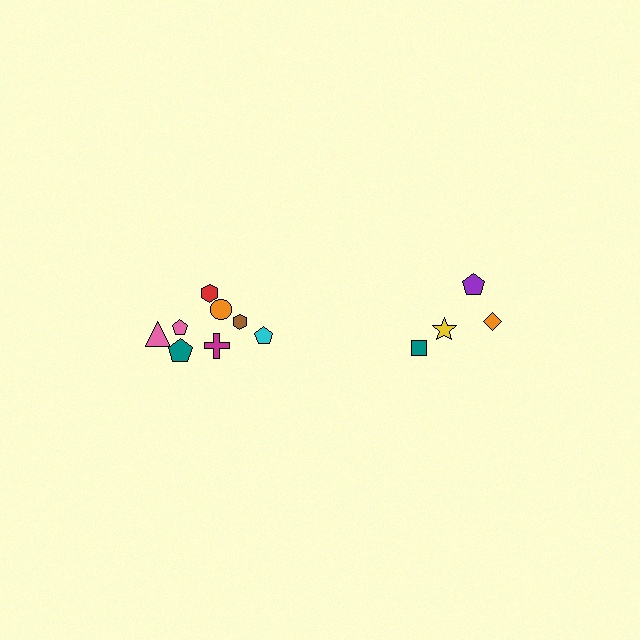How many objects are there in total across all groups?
There are 12 objects.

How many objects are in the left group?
There are 8 objects.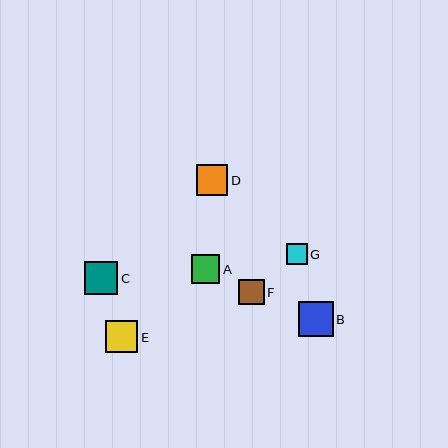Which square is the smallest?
Square G is the smallest with a size of approximately 21 pixels.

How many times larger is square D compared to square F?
Square D is approximately 1.2 times the size of square F.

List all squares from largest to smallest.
From largest to smallest: B, C, E, D, A, F, G.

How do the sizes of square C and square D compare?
Square C and square D are approximately the same size.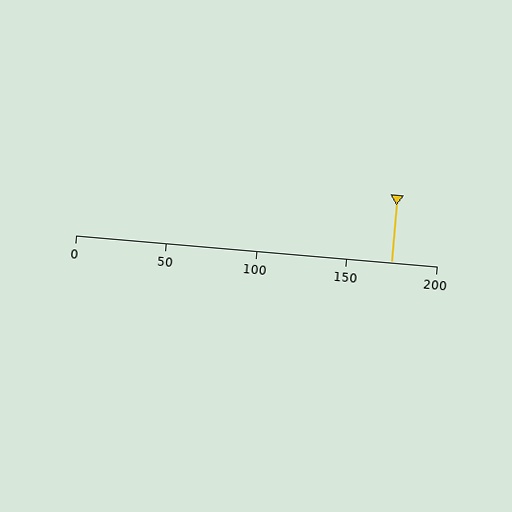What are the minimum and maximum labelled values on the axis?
The axis runs from 0 to 200.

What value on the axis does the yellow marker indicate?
The marker indicates approximately 175.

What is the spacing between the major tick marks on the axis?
The major ticks are spaced 50 apart.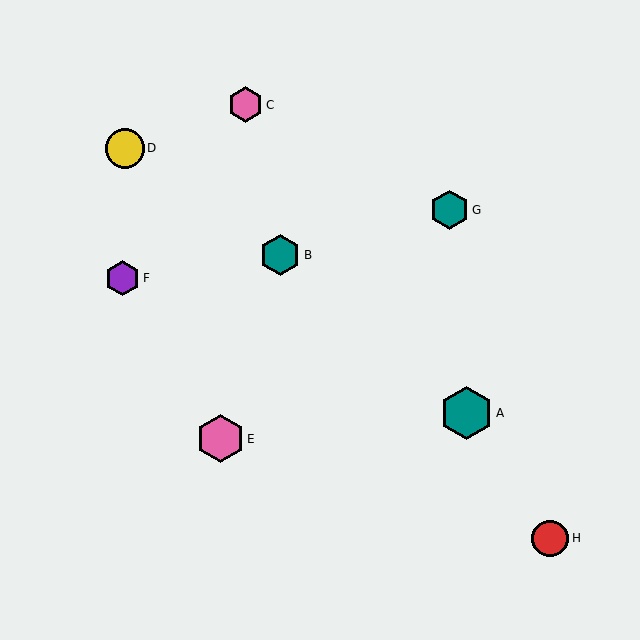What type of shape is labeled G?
Shape G is a teal hexagon.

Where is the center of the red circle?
The center of the red circle is at (550, 538).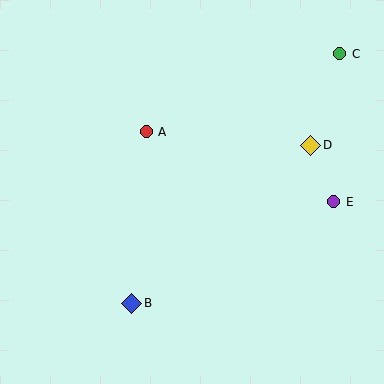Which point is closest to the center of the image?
Point A at (146, 132) is closest to the center.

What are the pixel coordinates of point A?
Point A is at (146, 132).